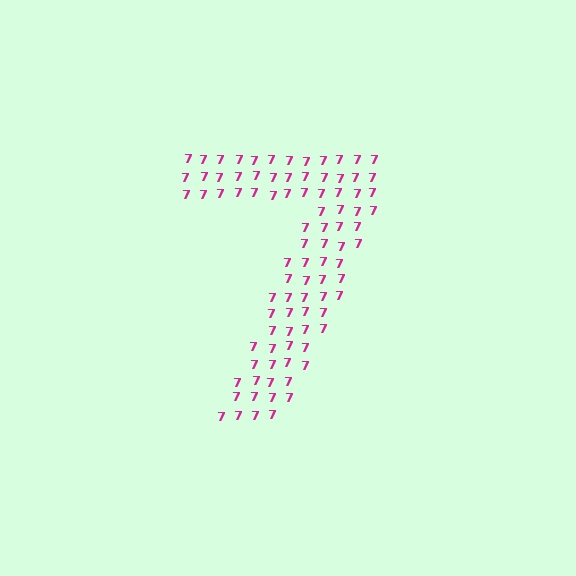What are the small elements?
The small elements are digit 7's.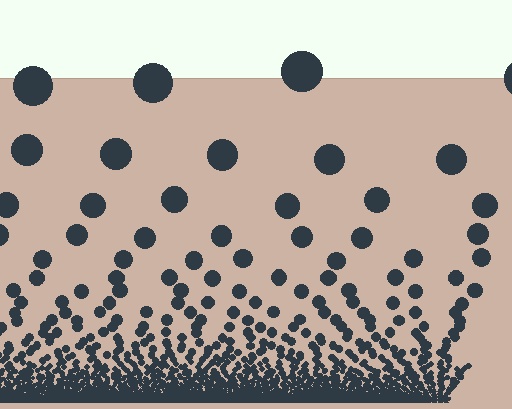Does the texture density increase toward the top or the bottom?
Density increases toward the bottom.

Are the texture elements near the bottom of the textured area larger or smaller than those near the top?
Smaller. The gradient is inverted — elements near the bottom are smaller and denser.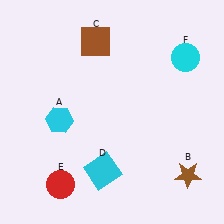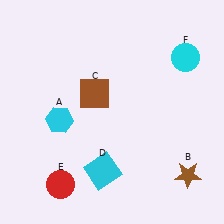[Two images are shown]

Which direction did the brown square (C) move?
The brown square (C) moved down.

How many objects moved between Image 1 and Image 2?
1 object moved between the two images.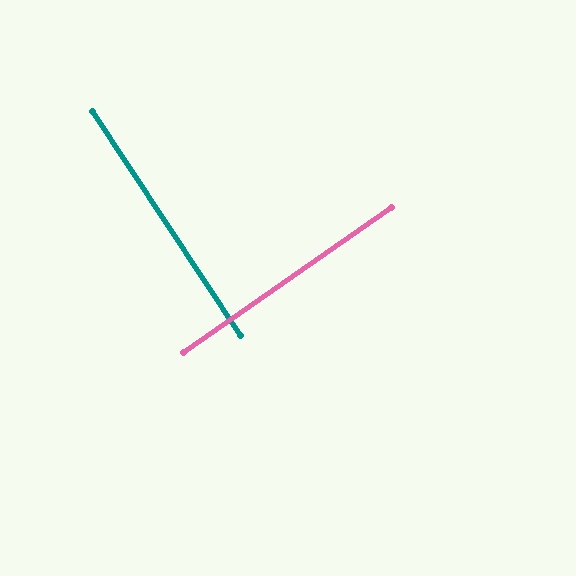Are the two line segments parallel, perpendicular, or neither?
Perpendicular — they meet at approximately 88°.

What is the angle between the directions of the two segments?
Approximately 88 degrees.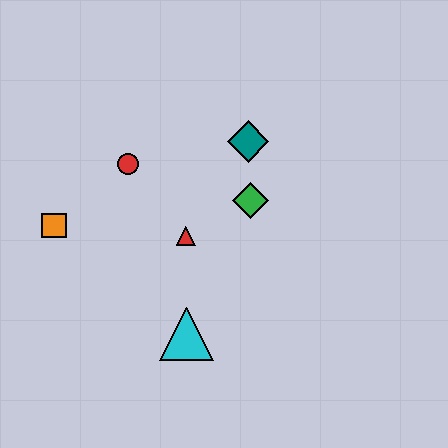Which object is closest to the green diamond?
The teal diamond is closest to the green diamond.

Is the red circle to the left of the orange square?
No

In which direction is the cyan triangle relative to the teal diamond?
The cyan triangle is below the teal diamond.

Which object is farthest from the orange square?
The teal diamond is farthest from the orange square.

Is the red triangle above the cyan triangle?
Yes